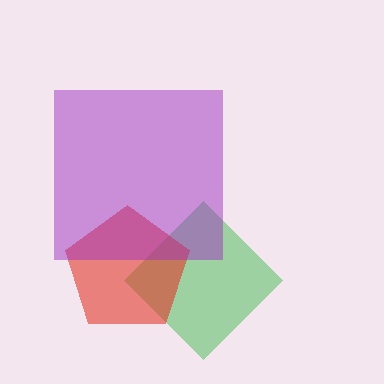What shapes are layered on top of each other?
The layered shapes are: a green diamond, a red pentagon, a purple square.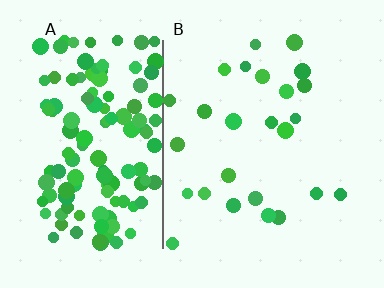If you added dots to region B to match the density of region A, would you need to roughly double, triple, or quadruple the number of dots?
Approximately quadruple.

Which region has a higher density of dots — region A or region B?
A (the left).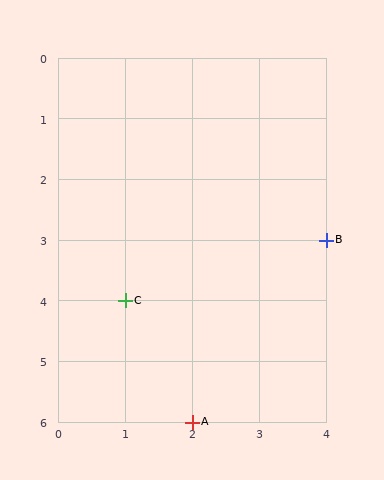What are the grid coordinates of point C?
Point C is at grid coordinates (1, 4).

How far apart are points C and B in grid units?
Points C and B are 3 columns and 1 row apart (about 3.2 grid units diagonally).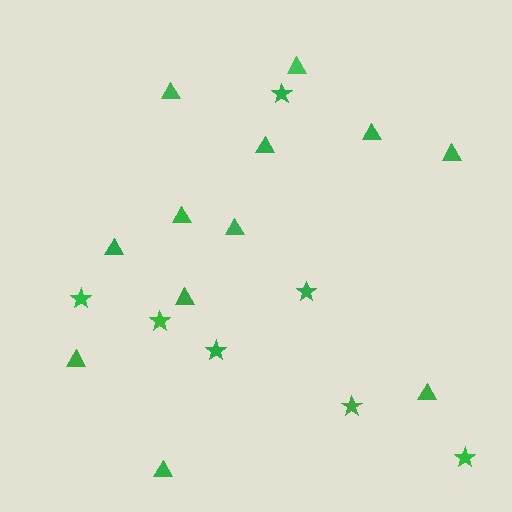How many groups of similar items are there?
There are 2 groups: one group of stars (7) and one group of triangles (12).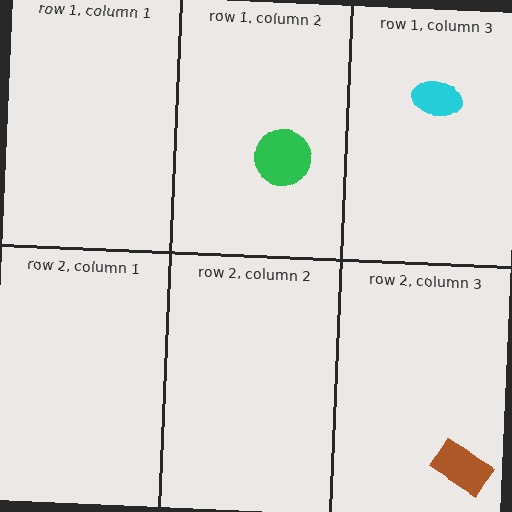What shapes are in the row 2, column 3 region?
The brown rectangle.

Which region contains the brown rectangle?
The row 2, column 3 region.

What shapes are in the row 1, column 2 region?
The green circle.